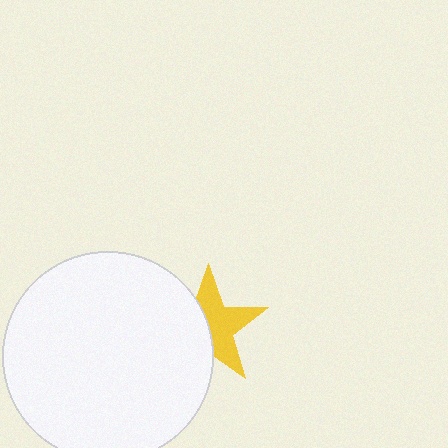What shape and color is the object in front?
The object in front is a white circle.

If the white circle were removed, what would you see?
You would see the complete yellow star.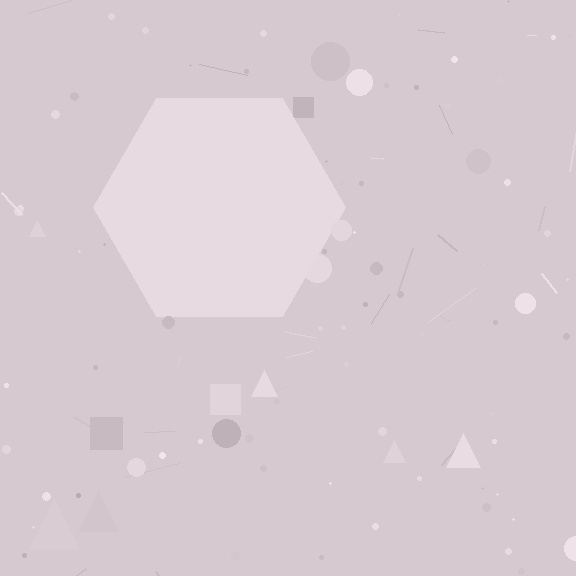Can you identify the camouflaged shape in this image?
The camouflaged shape is a hexagon.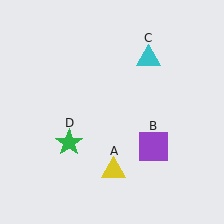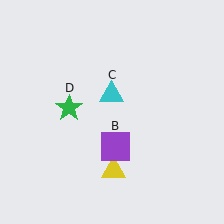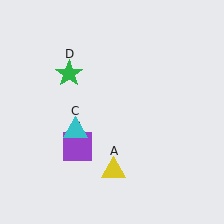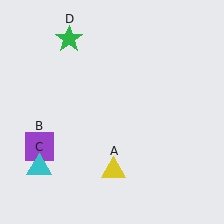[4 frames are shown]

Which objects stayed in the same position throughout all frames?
Yellow triangle (object A) remained stationary.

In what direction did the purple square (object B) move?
The purple square (object B) moved left.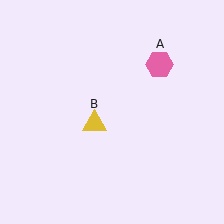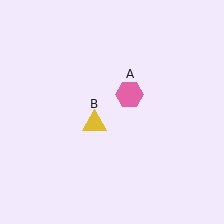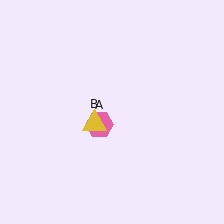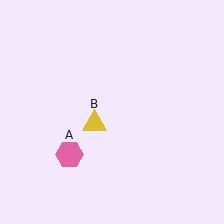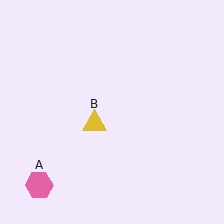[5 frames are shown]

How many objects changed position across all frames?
1 object changed position: pink hexagon (object A).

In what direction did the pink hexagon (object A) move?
The pink hexagon (object A) moved down and to the left.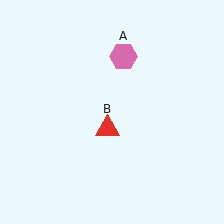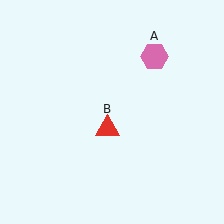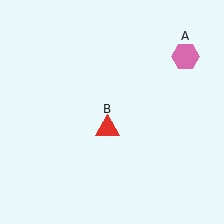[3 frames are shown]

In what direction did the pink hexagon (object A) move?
The pink hexagon (object A) moved right.